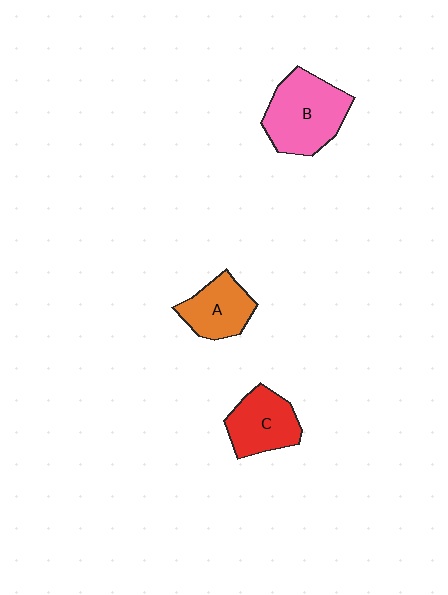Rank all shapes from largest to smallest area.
From largest to smallest: B (pink), C (red), A (orange).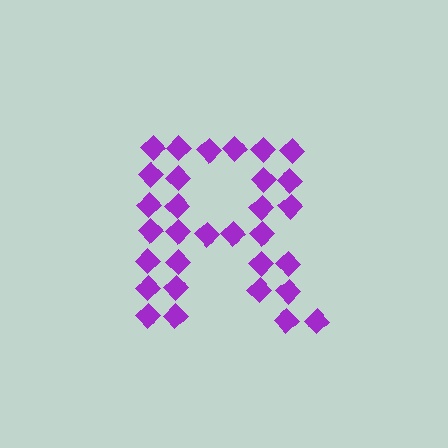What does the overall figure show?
The overall figure shows the letter R.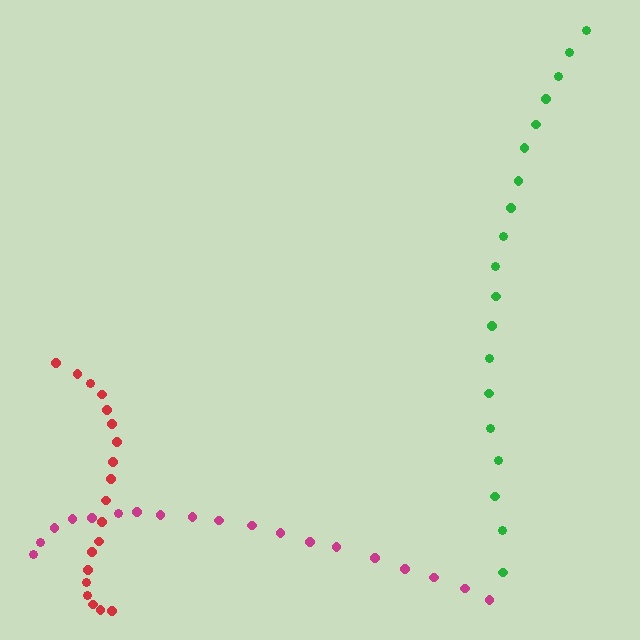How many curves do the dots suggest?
There are 3 distinct paths.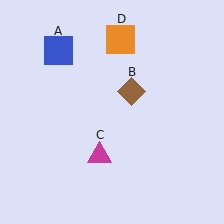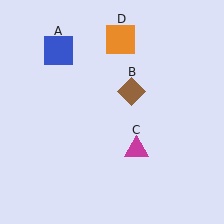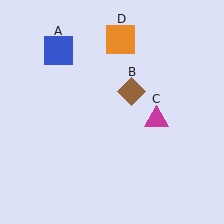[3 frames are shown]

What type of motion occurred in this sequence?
The magenta triangle (object C) rotated counterclockwise around the center of the scene.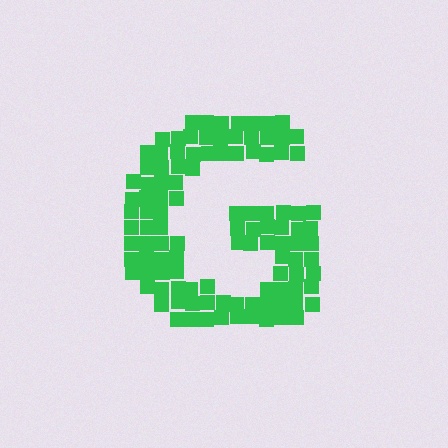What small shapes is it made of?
It is made of small squares.